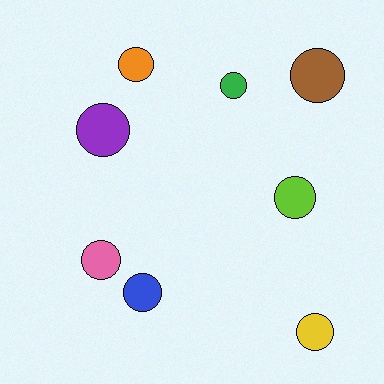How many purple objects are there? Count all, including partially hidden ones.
There is 1 purple object.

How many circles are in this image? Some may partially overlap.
There are 8 circles.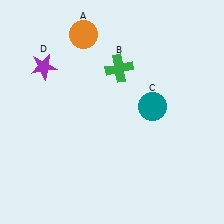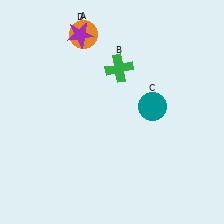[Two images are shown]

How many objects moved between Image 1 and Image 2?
1 object moved between the two images.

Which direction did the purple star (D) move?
The purple star (D) moved right.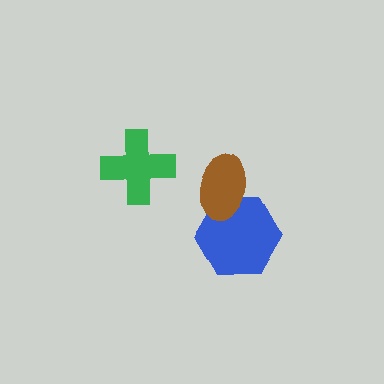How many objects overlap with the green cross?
0 objects overlap with the green cross.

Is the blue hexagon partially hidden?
Yes, it is partially covered by another shape.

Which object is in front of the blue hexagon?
The brown ellipse is in front of the blue hexagon.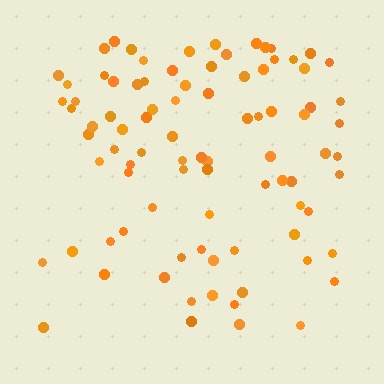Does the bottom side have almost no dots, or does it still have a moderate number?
Still a moderate number, just noticeably fewer than the top.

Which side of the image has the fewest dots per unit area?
The bottom.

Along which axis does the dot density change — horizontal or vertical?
Vertical.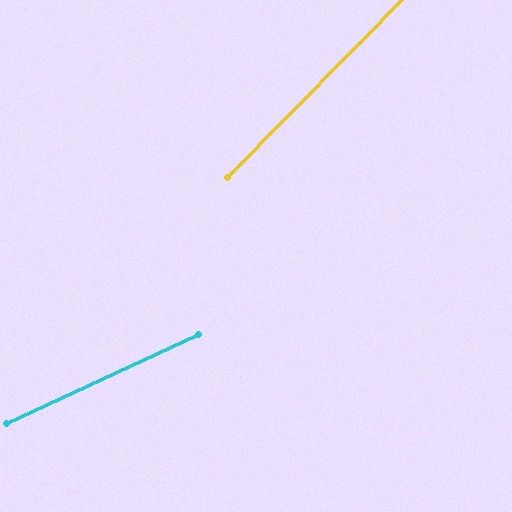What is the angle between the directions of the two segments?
Approximately 21 degrees.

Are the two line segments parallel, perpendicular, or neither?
Neither parallel nor perpendicular — they differ by about 21°.